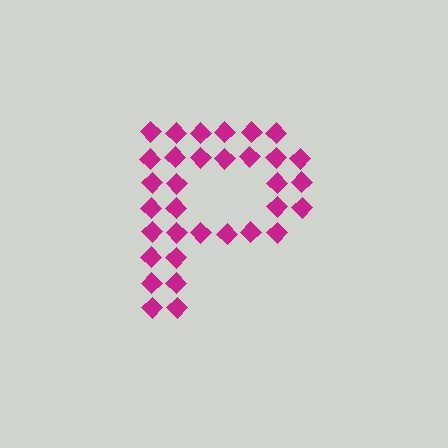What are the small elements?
The small elements are diamonds.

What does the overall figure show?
The overall figure shows the letter P.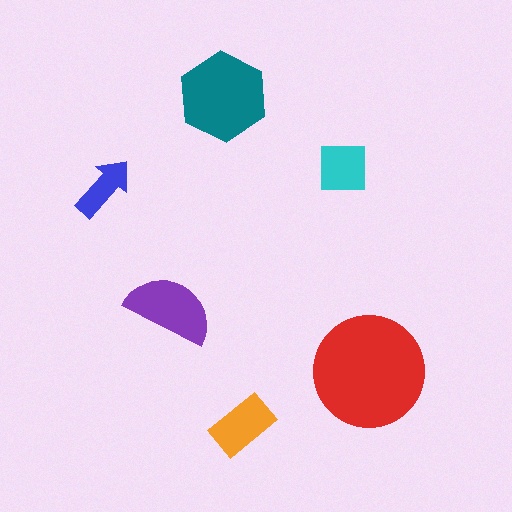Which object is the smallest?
The blue arrow.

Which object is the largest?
The red circle.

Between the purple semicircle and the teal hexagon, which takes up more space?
The teal hexagon.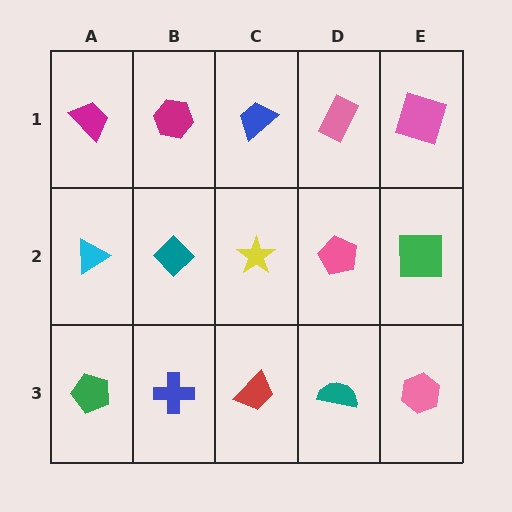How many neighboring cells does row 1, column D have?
3.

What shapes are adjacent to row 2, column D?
A pink rectangle (row 1, column D), a teal semicircle (row 3, column D), a yellow star (row 2, column C), a green square (row 2, column E).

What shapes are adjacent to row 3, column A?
A cyan triangle (row 2, column A), a blue cross (row 3, column B).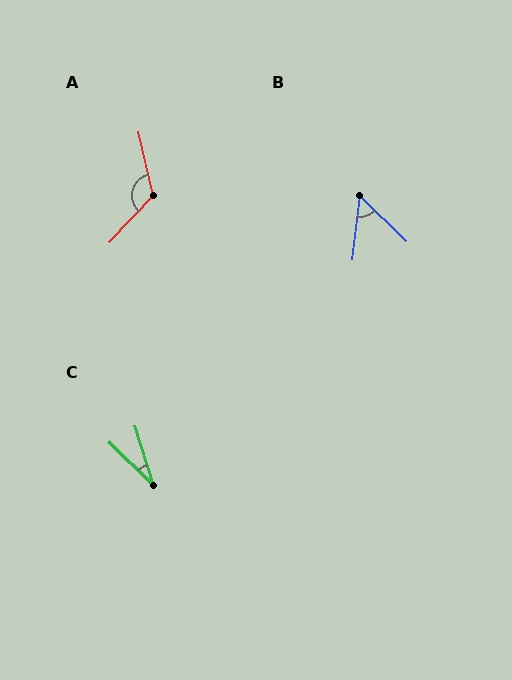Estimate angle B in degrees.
Approximately 52 degrees.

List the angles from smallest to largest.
C (28°), B (52°), A (124°).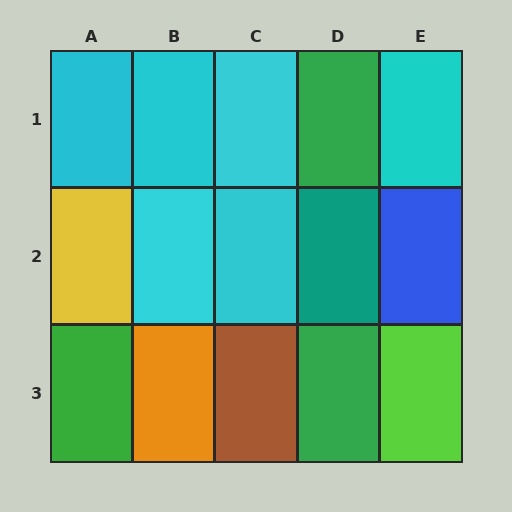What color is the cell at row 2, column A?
Yellow.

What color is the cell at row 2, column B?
Cyan.